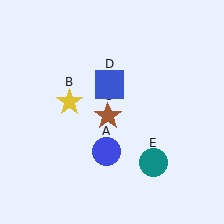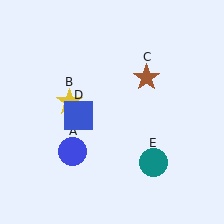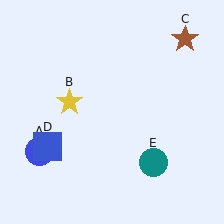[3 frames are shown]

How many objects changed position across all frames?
3 objects changed position: blue circle (object A), brown star (object C), blue square (object D).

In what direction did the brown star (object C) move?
The brown star (object C) moved up and to the right.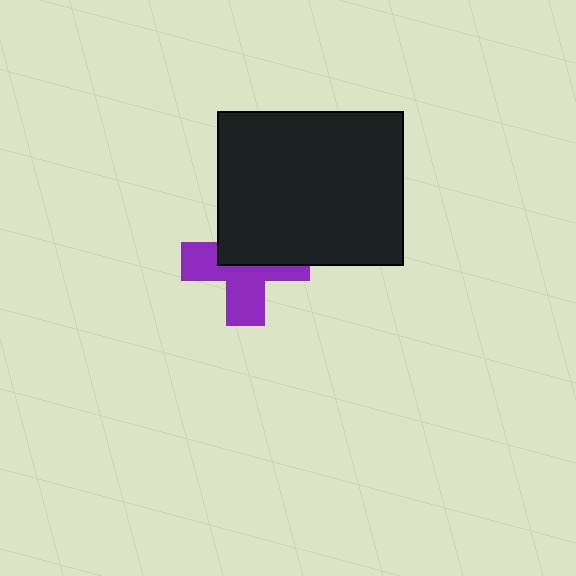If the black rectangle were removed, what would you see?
You would see the complete purple cross.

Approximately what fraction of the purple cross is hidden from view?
Roughly 46% of the purple cross is hidden behind the black rectangle.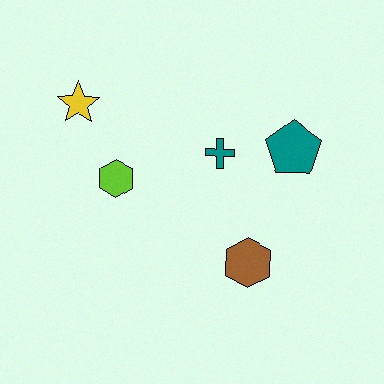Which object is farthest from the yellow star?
The brown hexagon is farthest from the yellow star.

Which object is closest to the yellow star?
The lime hexagon is closest to the yellow star.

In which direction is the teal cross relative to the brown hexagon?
The teal cross is above the brown hexagon.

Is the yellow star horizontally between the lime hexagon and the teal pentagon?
No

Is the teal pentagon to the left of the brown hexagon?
No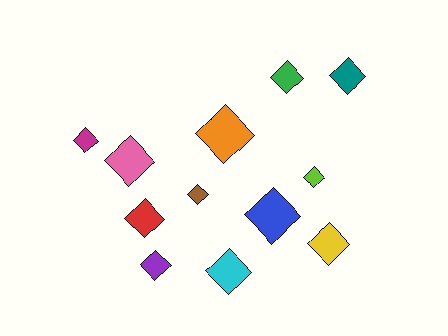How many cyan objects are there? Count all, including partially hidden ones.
There is 1 cyan object.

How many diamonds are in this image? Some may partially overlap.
There are 12 diamonds.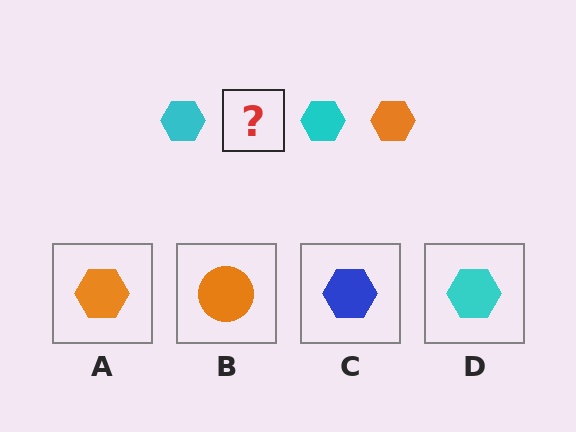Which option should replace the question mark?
Option A.